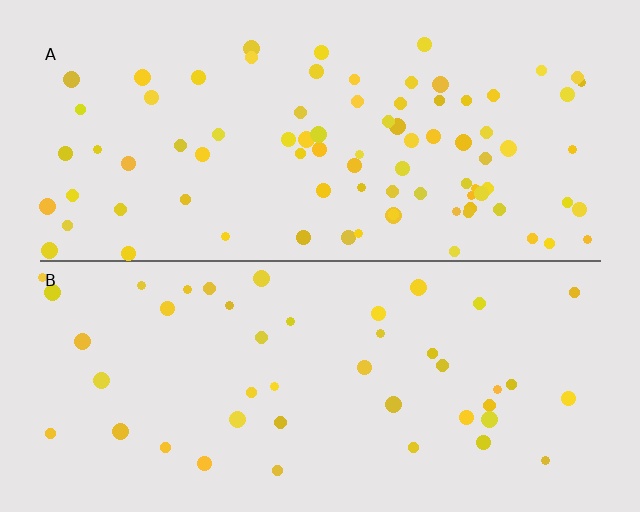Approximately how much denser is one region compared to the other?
Approximately 1.9× — region A over region B.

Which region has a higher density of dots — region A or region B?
A (the top).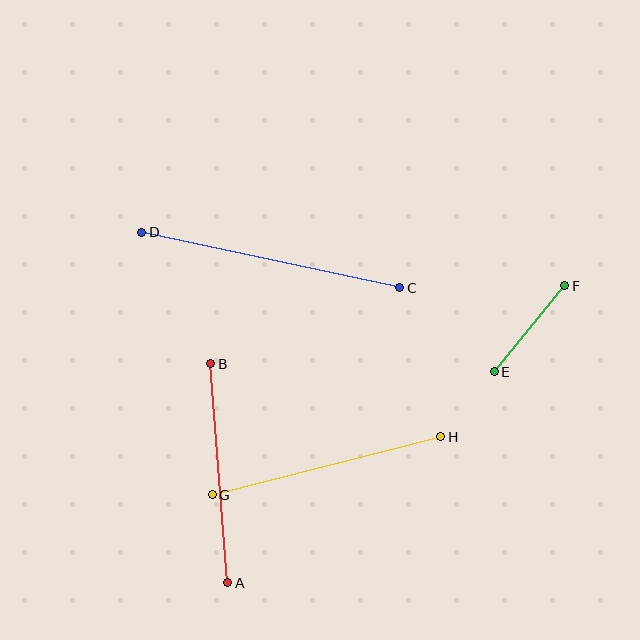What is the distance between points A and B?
The distance is approximately 220 pixels.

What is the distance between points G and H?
The distance is approximately 236 pixels.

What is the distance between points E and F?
The distance is approximately 111 pixels.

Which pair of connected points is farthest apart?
Points C and D are farthest apart.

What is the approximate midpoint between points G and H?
The midpoint is at approximately (327, 466) pixels.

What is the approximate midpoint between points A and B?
The midpoint is at approximately (219, 473) pixels.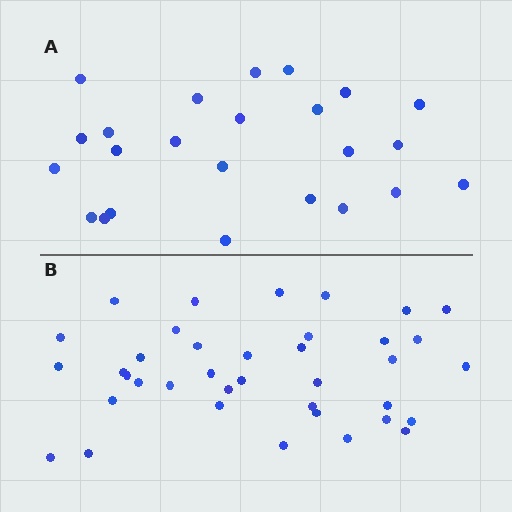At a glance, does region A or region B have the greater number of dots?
Region B (the bottom region) has more dots.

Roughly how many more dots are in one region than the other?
Region B has approximately 15 more dots than region A.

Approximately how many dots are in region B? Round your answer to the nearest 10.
About 40 dots. (The exact count is 38, which rounds to 40.)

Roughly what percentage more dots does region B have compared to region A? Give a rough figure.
About 60% more.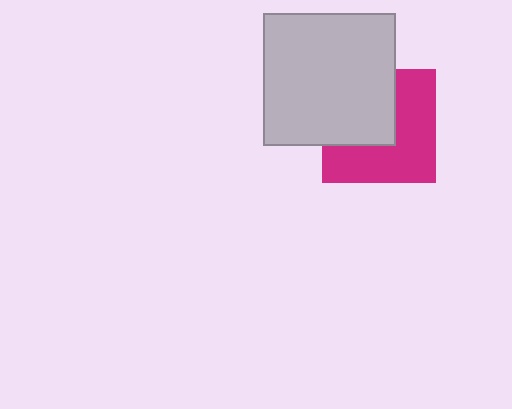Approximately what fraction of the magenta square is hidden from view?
Roughly 43% of the magenta square is hidden behind the light gray square.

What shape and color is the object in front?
The object in front is a light gray square.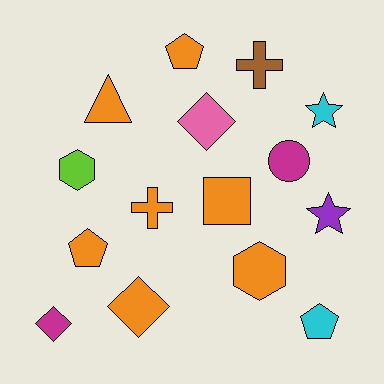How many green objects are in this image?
There are no green objects.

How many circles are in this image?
There is 1 circle.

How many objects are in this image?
There are 15 objects.